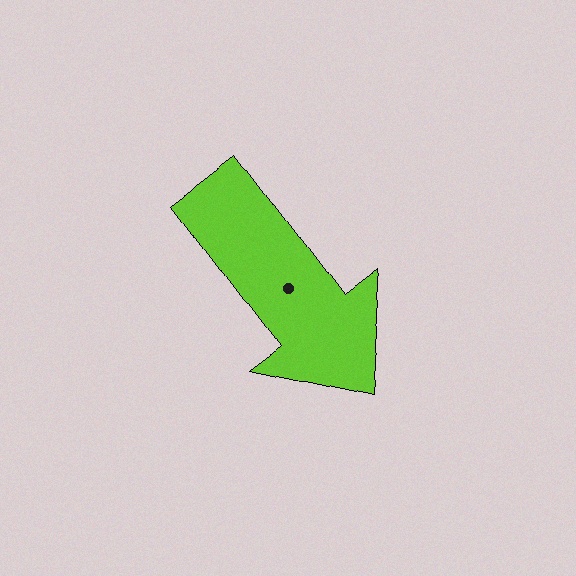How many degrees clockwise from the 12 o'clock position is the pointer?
Approximately 143 degrees.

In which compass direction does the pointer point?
Southeast.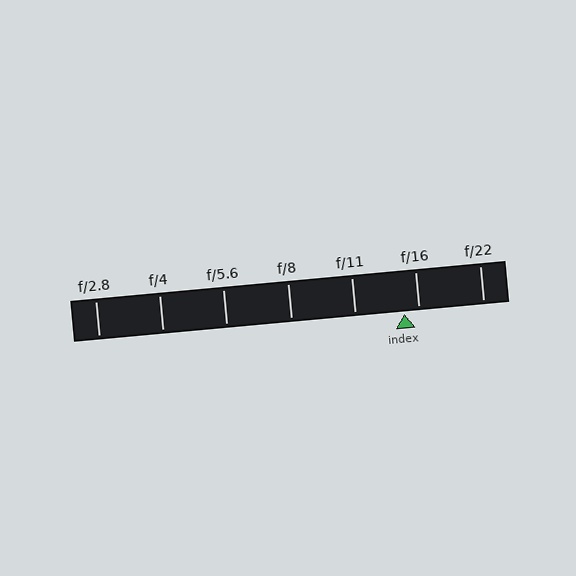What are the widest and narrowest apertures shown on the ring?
The widest aperture shown is f/2.8 and the narrowest is f/22.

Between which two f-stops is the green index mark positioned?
The index mark is between f/11 and f/16.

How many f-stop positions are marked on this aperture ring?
There are 7 f-stop positions marked.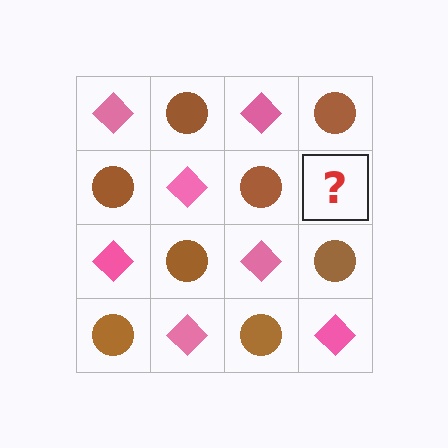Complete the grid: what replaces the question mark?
The question mark should be replaced with a pink diamond.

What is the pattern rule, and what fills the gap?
The rule is that it alternates pink diamond and brown circle in a checkerboard pattern. The gap should be filled with a pink diamond.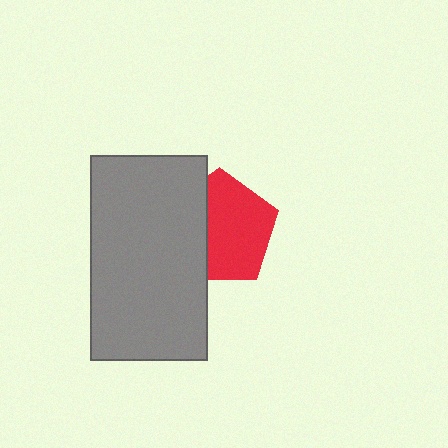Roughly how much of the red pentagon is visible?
About half of it is visible (roughly 64%).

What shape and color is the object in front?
The object in front is a gray rectangle.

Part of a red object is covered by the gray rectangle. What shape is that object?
It is a pentagon.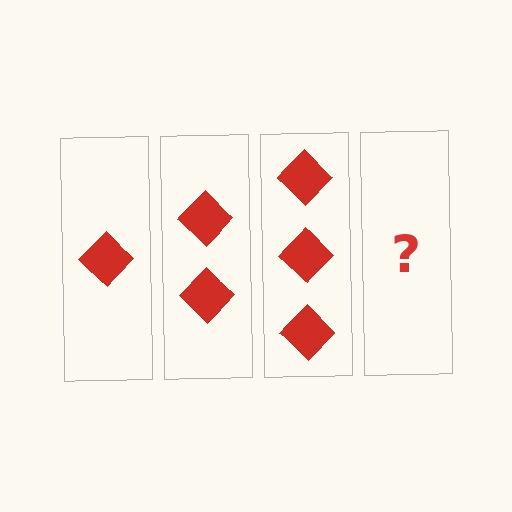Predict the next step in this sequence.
The next step is 4 diamonds.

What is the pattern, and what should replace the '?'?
The pattern is that each step adds one more diamond. The '?' should be 4 diamonds.